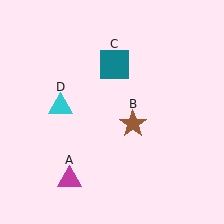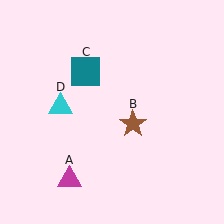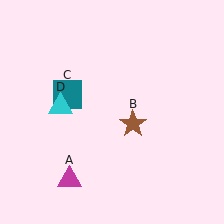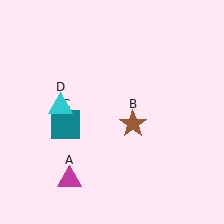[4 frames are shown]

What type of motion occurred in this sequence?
The teal square (object C) rotated counterclockwise around the center of the scene.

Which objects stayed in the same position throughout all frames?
Magenta triangle (object A) and brown star (object B) and cyan triangle (object D) remained stationary.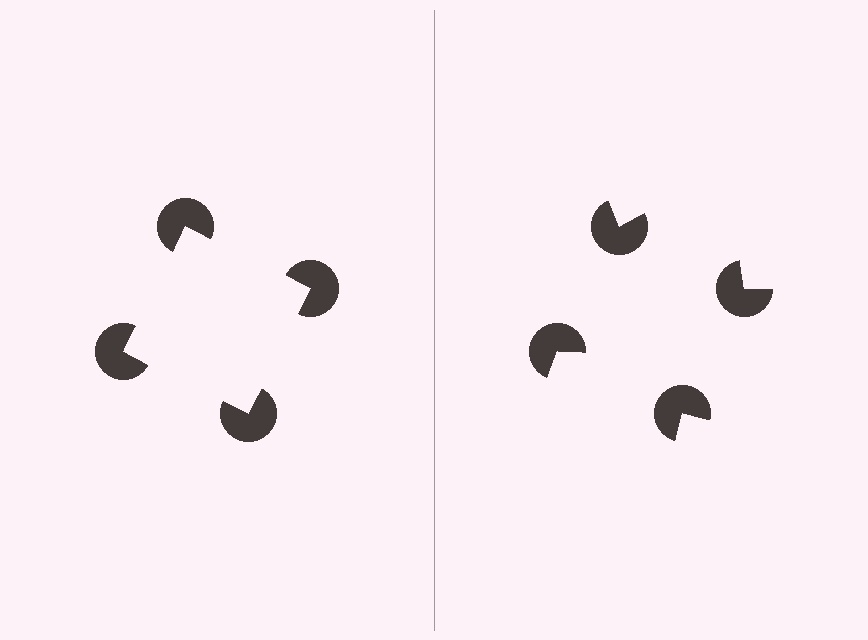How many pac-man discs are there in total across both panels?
8 — 4 on each side.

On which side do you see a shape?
An illusory square appears on the left side. On the right side the wedge cuts are rotated, so no coherent shape forms.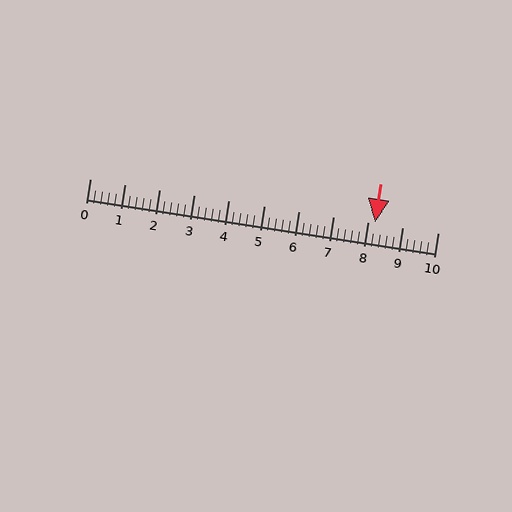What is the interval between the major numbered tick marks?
The major tick marks are spaced 1 units apart.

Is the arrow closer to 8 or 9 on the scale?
The arrow is closer to 8.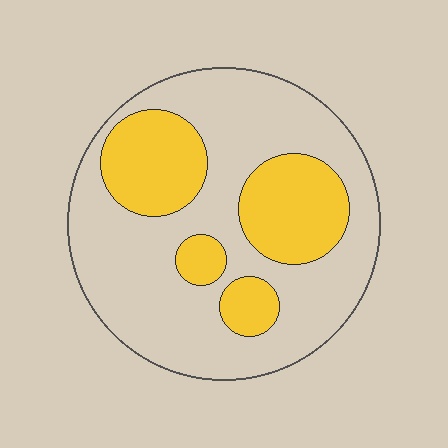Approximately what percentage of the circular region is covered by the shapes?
Approximately 30%.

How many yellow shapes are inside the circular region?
4.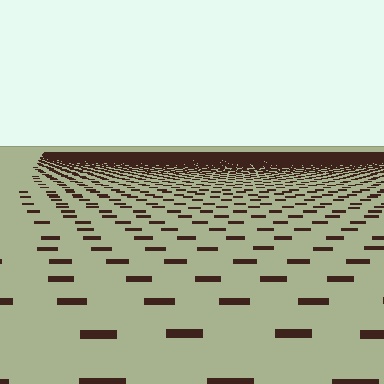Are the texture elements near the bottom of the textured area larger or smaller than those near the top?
Larger. Near the bottom, elements are closer to the viewer and appear at a bigger on-screen size.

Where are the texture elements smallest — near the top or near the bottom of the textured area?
Near the top.